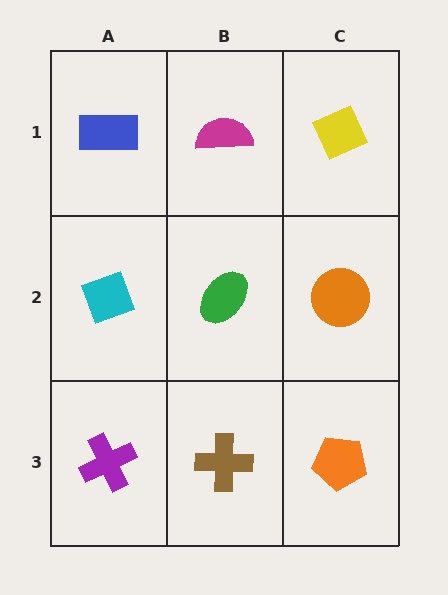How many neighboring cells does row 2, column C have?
3.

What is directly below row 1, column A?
A cyan diamond.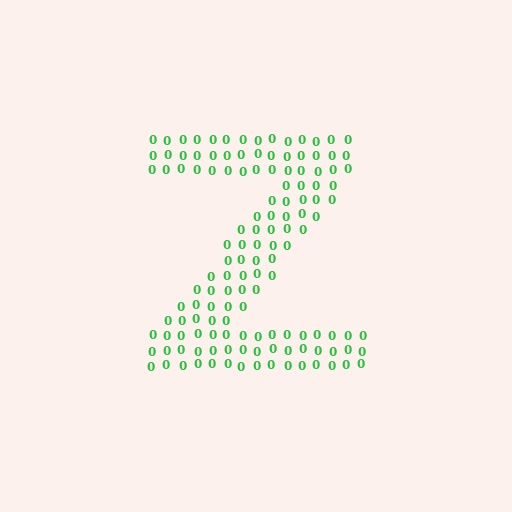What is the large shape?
The large shape is the letter Z.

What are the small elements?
The small elements are digit 0's.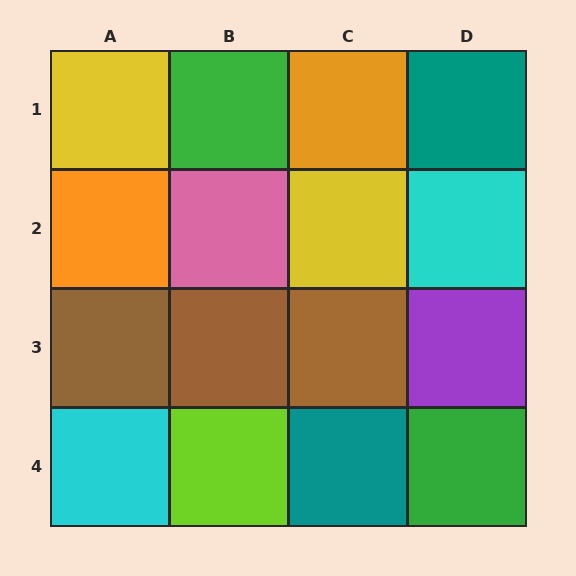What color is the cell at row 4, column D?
Green.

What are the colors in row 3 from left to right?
Brown, brown, brown, purple.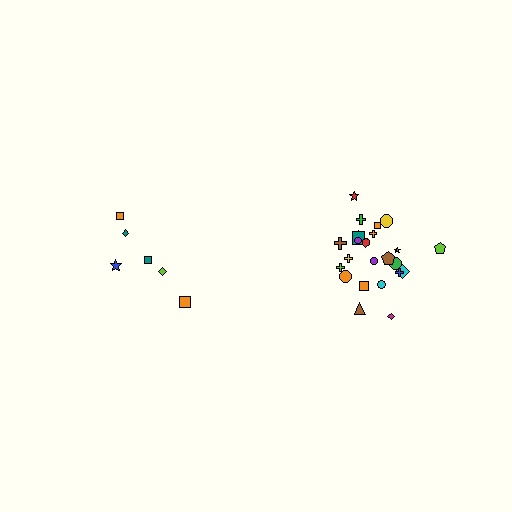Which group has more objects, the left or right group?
The right group.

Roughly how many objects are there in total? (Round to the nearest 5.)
Roughly 30 objects in total.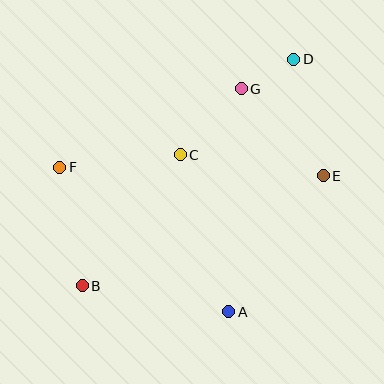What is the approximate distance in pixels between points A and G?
The distance between A and G is approximately 223 pixels.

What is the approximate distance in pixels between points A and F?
The distance between A and F is approximately 222 pixels.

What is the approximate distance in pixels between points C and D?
The distance between C and D is approximately 148 pixels.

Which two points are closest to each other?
Points D and G are closest to each other.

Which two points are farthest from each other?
Points B and D are farthest from each other.